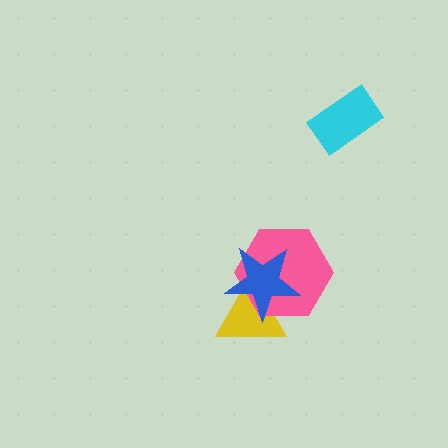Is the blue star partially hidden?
No, no other shape covers it.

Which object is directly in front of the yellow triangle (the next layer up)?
The pink hexagon is directly in front of the yellow triangle.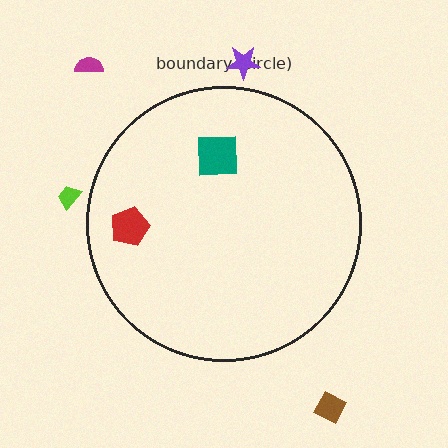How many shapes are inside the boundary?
2 inside, 4 outside.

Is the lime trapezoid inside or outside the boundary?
Outside.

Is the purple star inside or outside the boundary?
Outside.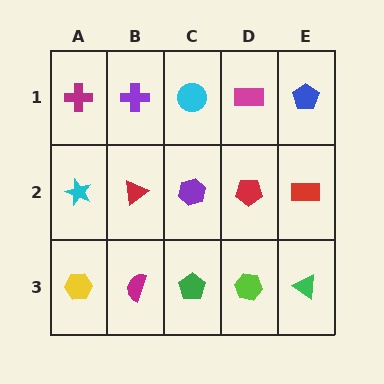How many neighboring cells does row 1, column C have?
3.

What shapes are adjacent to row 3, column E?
A red rectangle (row 2, column E), a lime hexagon (row 3, column D).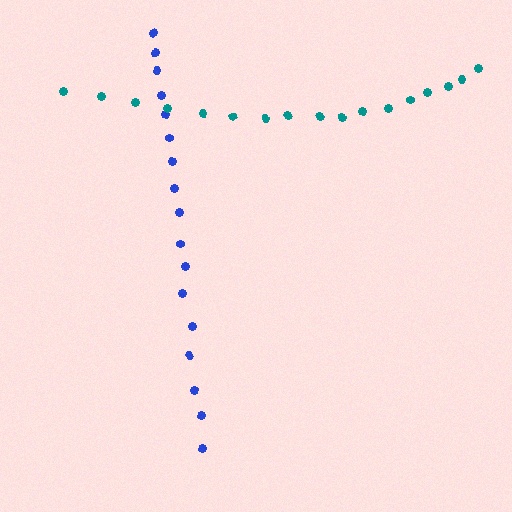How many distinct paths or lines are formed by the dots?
There are 2 distinct paths.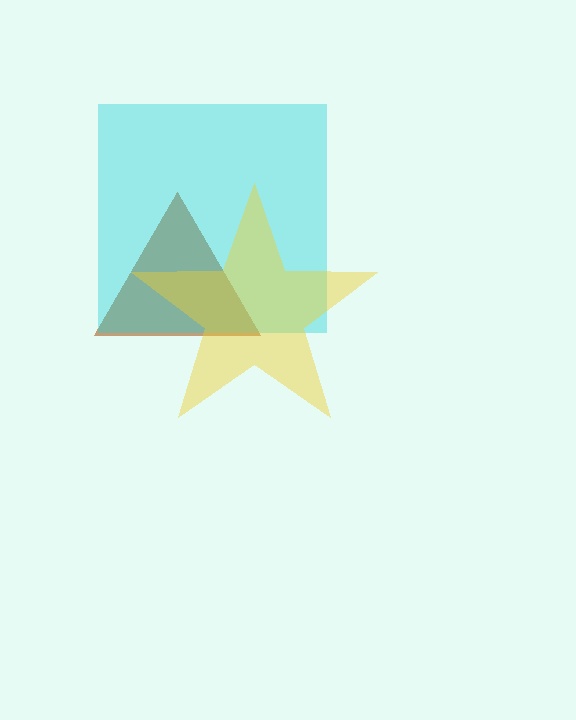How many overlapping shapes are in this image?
There are 3 overlapping shapes in the image.